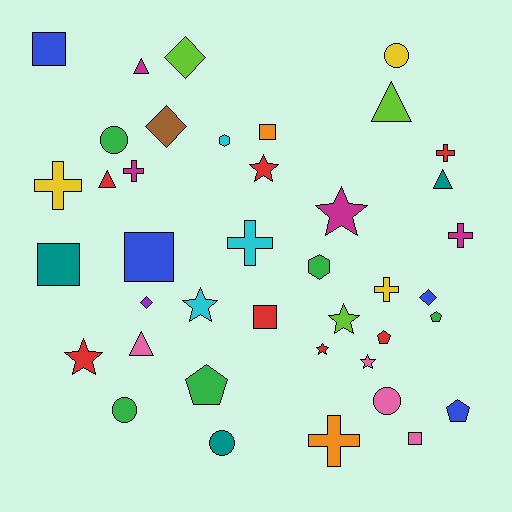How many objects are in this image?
There are 40 objects.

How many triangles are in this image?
There are 5 triangles.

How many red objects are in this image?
There are 7 red objects.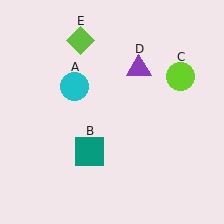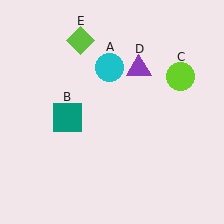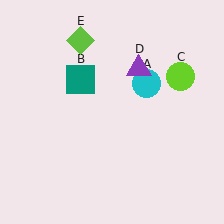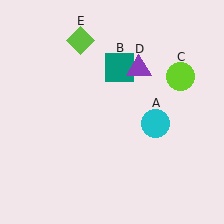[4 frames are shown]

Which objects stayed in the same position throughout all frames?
Lime circle (object C) and purple triangle (object D) and lime diamond (object E) remained stationary.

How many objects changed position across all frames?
2 objects changed position: cyan circle (object A), teal square (object B).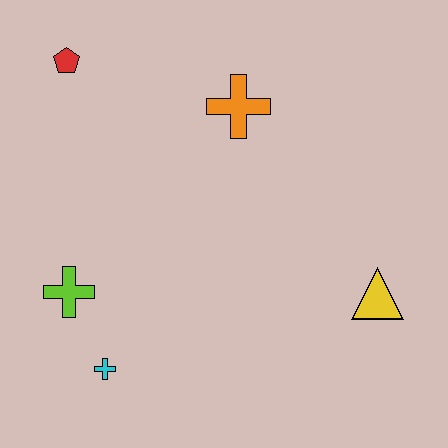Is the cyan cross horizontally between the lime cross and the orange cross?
Yes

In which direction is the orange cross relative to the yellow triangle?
The orange cross is above the yellow triangle.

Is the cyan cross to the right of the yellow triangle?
No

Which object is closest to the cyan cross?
The lime cross is closest to the cyan cross.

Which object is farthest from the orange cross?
The cyan cross is farthest from the orange cross.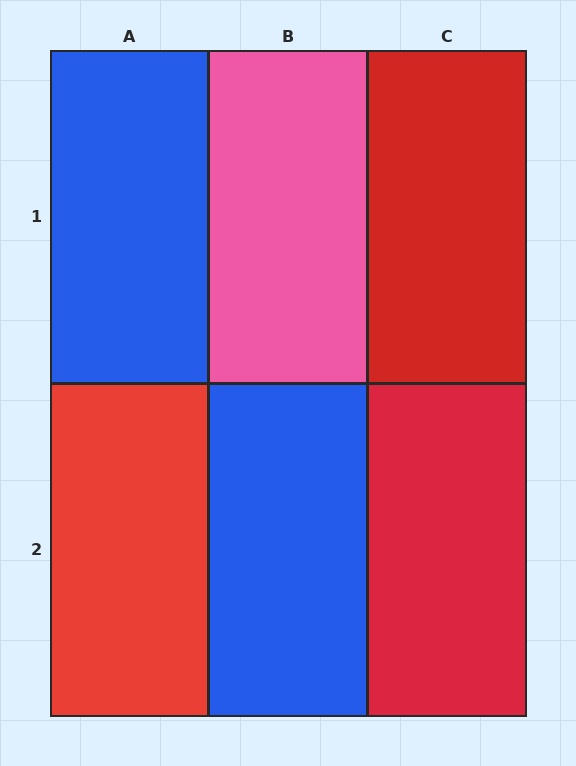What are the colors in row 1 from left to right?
Blue, pink, red.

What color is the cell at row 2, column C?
Red.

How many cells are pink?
1 cell is pink.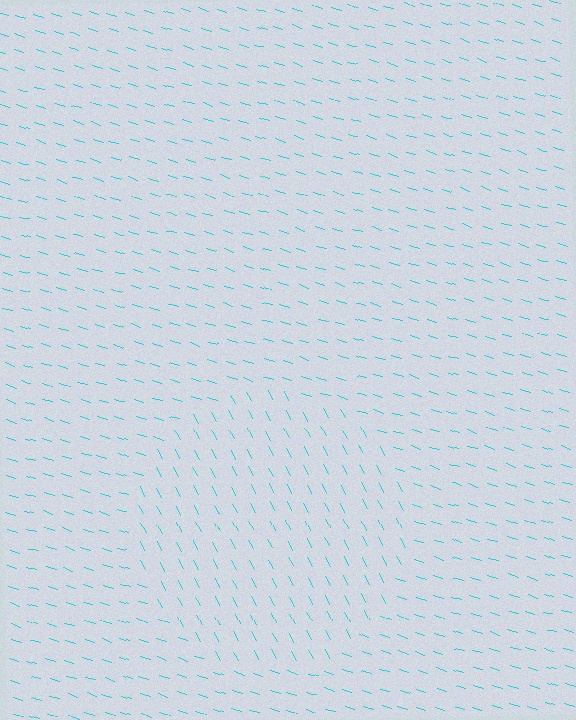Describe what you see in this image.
The image is filled with small cyan line segments. A circle region in the image has lines oriented differently from the surrounding lines, creating a visible texture boundary.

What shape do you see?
I see a circle.